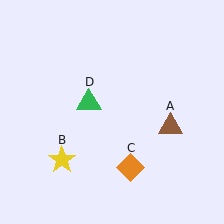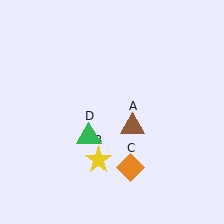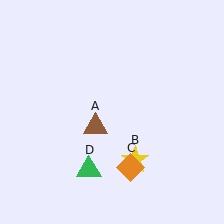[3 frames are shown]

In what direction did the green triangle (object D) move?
The green triangle (object D) moved down.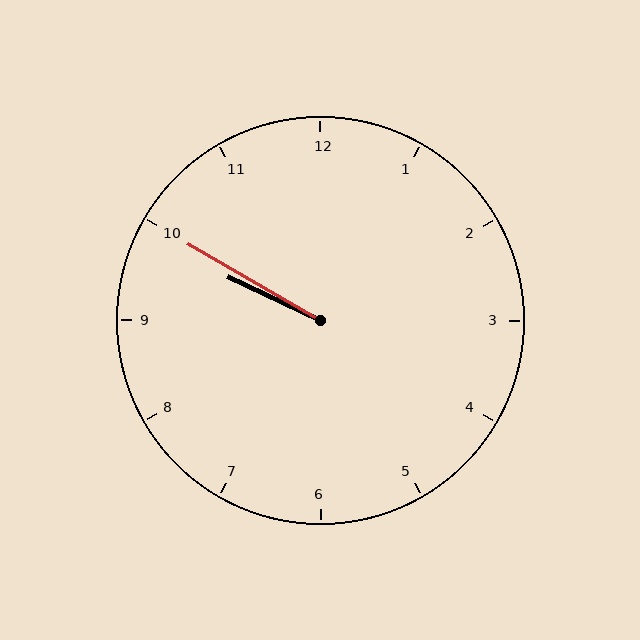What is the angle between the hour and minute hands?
Approximately 5 degrees.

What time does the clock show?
9:50.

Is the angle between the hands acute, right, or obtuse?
It is acute.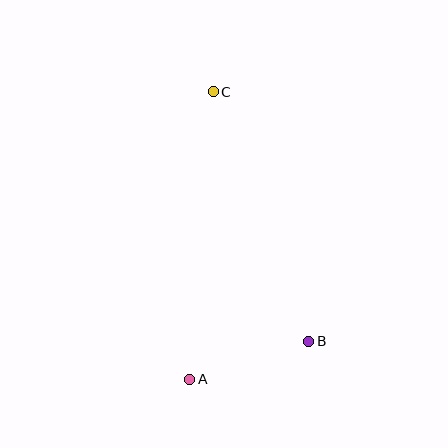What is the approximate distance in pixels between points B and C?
The distance between B and C is approximately 267 pixels.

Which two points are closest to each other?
Points A and B are closest to each other.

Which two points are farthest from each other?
Points A and C are farthest from each other.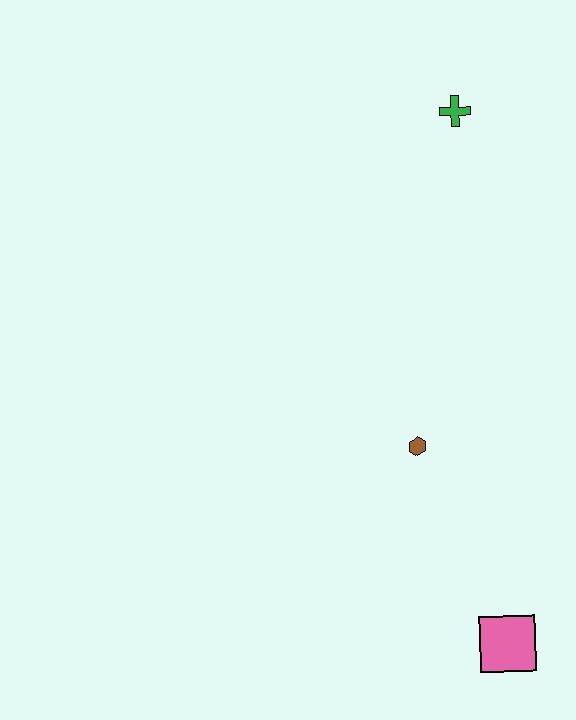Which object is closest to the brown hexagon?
The pink square is closest to the brown hexagon.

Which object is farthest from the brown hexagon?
The green cross is farthest from the brown hexagon.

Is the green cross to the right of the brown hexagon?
Yes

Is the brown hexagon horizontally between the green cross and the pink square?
No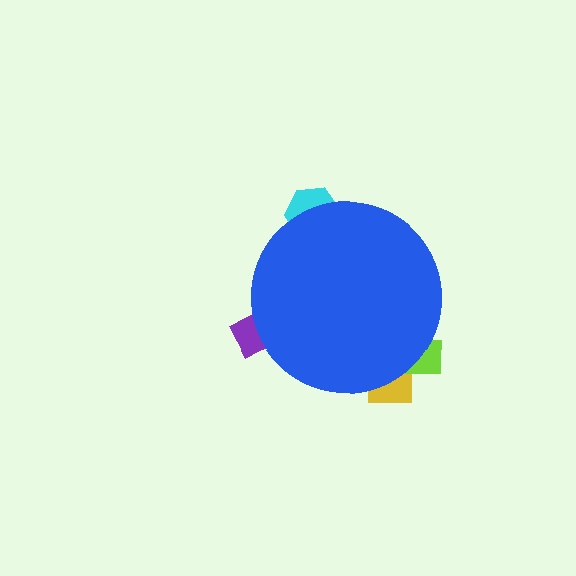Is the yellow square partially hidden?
Yes, the yellow square is partially hidden behind the blue circle.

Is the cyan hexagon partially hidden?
Yes, the cyan hexagon is partially hidden behind the blue circle.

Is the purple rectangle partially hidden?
Yes, the purple rectangle is partially hidden behind the blue circle.